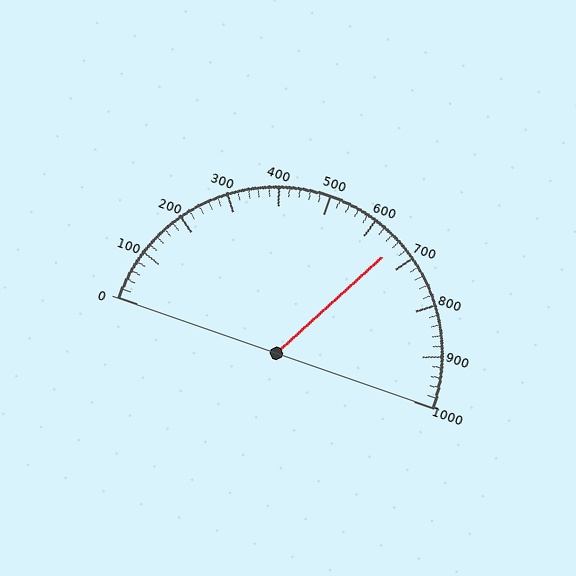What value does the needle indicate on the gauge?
The needle indicates approximately 660.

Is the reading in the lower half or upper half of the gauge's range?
The reading is in the upper half of the range (0 to 1000).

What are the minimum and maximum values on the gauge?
The gauge ranges from 0 to 1000.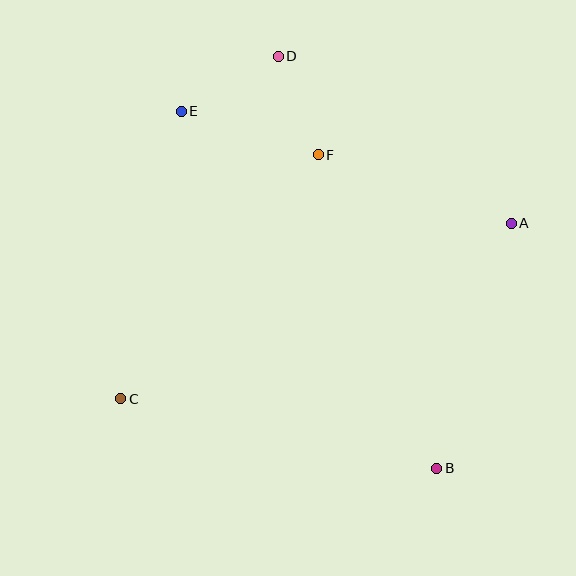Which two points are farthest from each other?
Points B and D are farthest from each other.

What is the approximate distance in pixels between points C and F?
The distance between C and F is approximately 314 pixels.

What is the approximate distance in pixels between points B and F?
The distance between B and F is approximately 335 pixels.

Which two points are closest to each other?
Points D and F are closest to each other.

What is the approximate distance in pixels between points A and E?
The distance between A and E is approximately 348 pixels.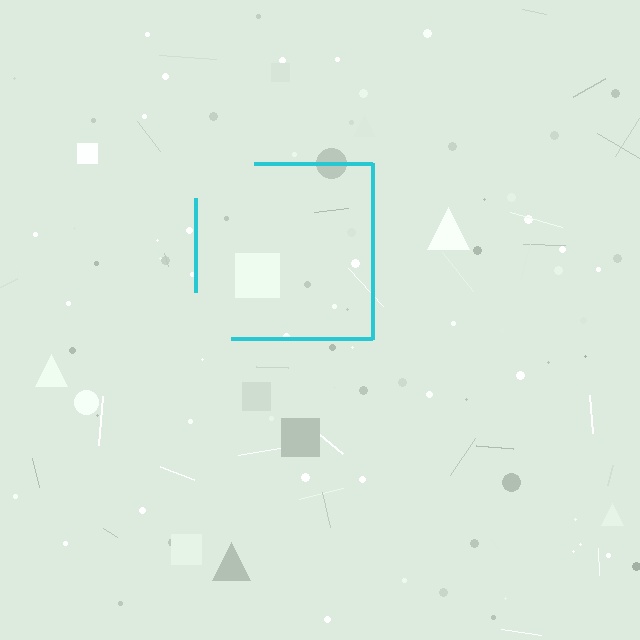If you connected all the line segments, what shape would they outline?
They would outline a square.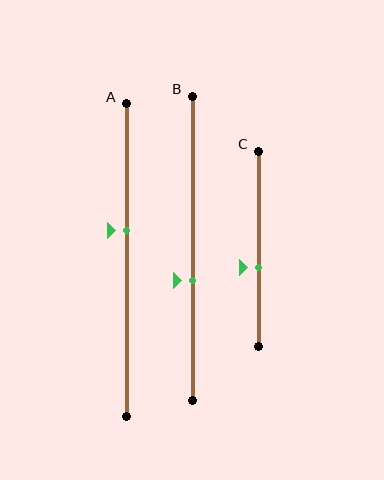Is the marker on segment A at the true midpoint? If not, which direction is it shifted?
No, the marker on segment A is shifted upward by about 10% of the segment length.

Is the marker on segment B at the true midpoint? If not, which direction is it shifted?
No, the marker on segment B is shifted downward by about 10% of the segment length.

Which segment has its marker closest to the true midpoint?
Segment C has its marker closest to the true midpoint.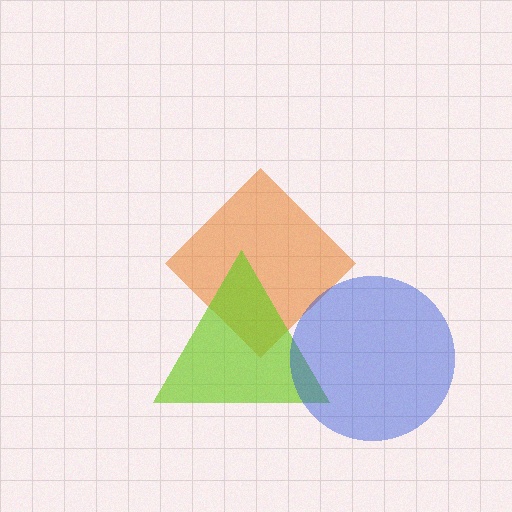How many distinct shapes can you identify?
There are 3 distinct shapes: an orange diamond, a lime triangle, a blue circle.